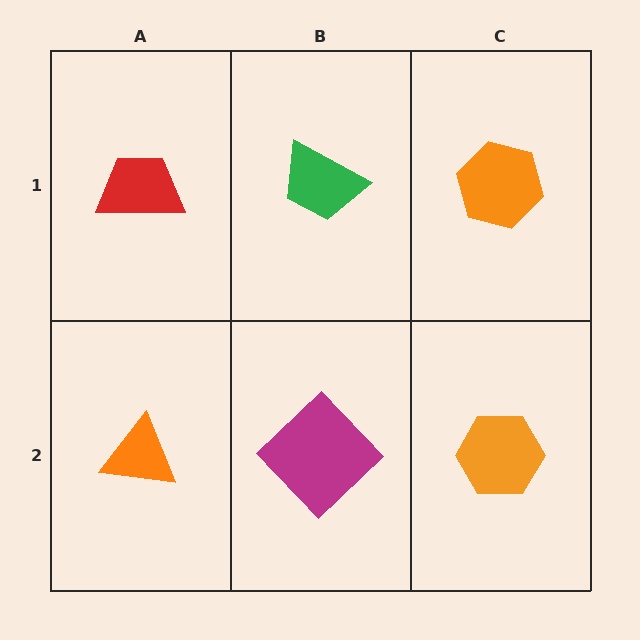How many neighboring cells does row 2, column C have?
2.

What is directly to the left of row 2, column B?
An orange triangle.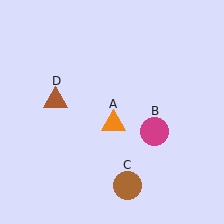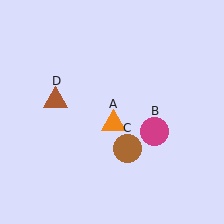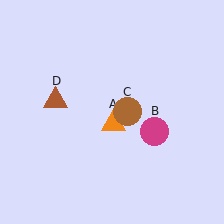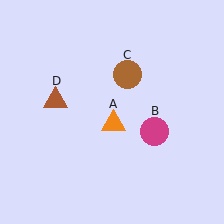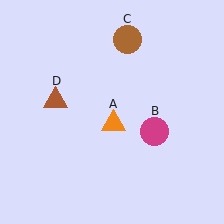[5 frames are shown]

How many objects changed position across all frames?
1 object changed position: brown circle (object C).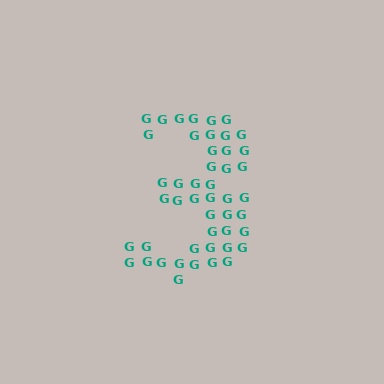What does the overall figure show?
The overall figure shows the digit 3.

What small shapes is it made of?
It is made of small letter G's.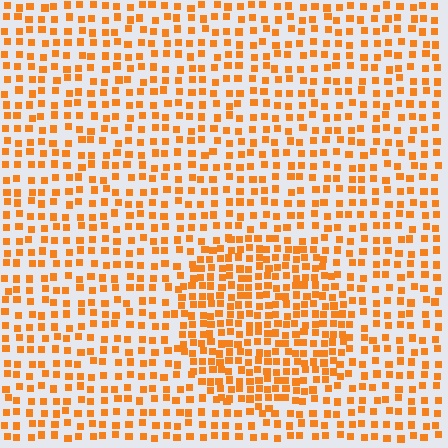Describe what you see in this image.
The image contains small orange elements arranged at two different densities. A circle-shaped region is visible where the elements are more densely packed than the surrounding area.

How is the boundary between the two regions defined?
The boundary is defined by a change in element density (approximately 1.7x ratio). All elements are the same color, size, and shape.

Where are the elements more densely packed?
The elements are more densely packed inside the circle boundary.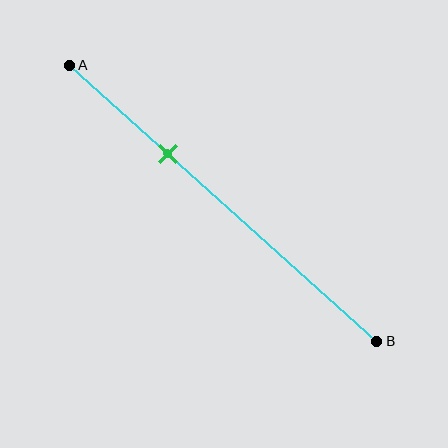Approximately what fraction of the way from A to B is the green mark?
The green mark is approximately 30% of the way from A to B.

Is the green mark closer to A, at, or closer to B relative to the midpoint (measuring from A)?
The green mark is closer to point A than the midpoint of segment AB.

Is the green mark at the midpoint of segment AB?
No, the mark is at about 30% from A, not at the 50% midpoint.